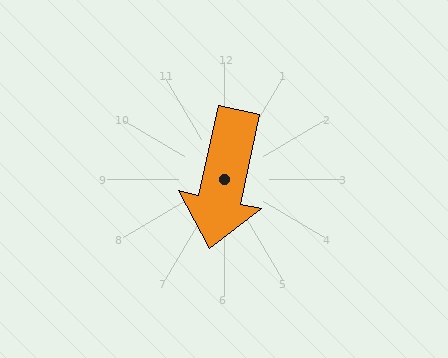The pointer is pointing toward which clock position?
Roughly 6 o'clock.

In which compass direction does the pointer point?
South.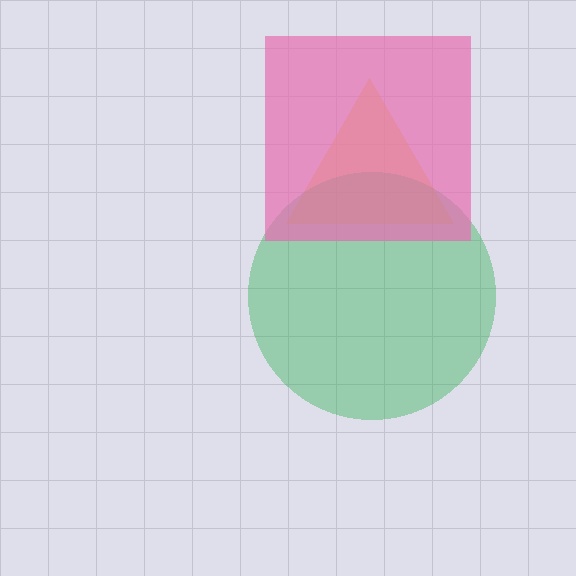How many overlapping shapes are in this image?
There are 3 overlapping shapes in the image.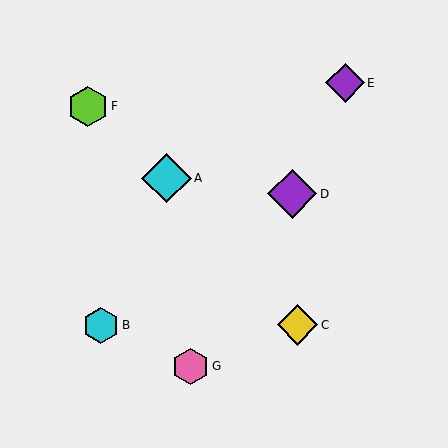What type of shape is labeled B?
Shape B is a cyan hexagon.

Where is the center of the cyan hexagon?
The center of the cyan hexagon is at (101, 325).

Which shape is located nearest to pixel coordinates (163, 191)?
The cyan diamond (labeled A) at (167, 178) is nearest to that location.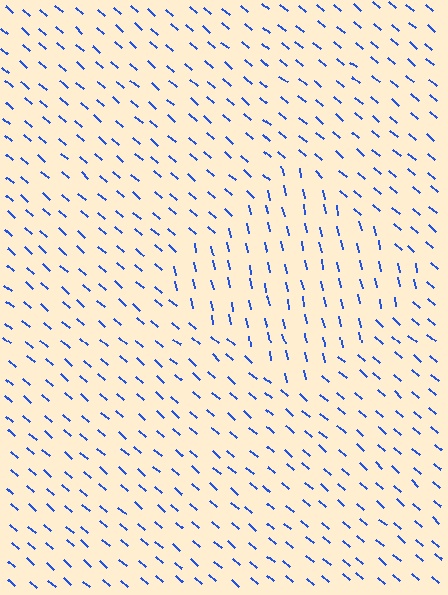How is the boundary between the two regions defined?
The boundary is defined purely by a change in line orientation (approximately 37 degrees difference). All lines are the same color and thickness.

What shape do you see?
I see a diamond.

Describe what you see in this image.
The image is filled with small blue line segments. A diamond region in the image has lines oriented differently from the surrounding lines, creating a visible texture boundary.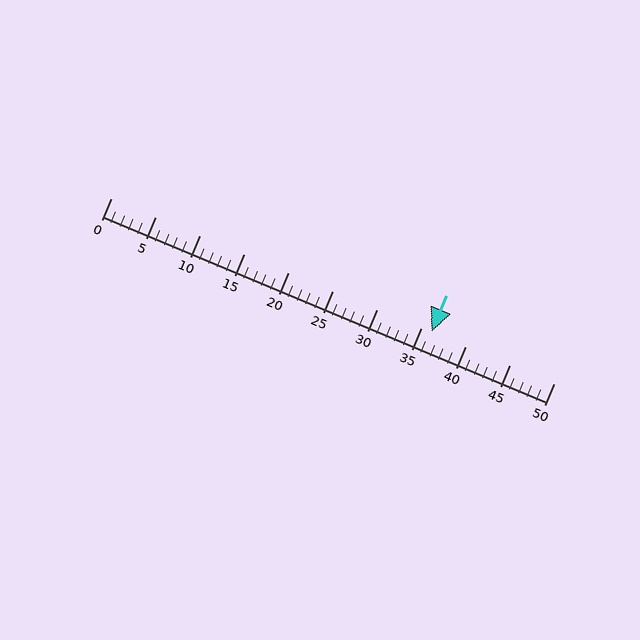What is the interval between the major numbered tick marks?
The major tick marks are spaced 5 units apart.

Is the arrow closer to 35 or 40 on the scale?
The arrow is closer to 35.